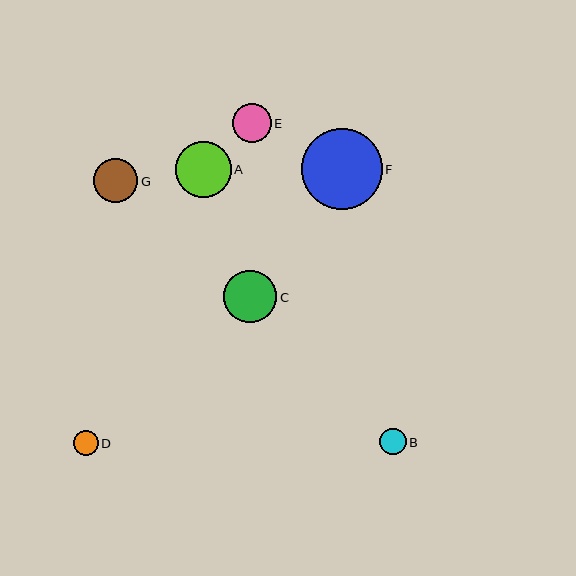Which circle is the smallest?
Circle D is the smallest with a size of approximately 25 pixels.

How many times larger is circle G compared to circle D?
Circle G is approximately 1.7 times the size of circle D.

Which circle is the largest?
Circle F is the largest with a size of approximately 81 pixels.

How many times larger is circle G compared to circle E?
Circle G is approximately 1.1 times the size of circle E.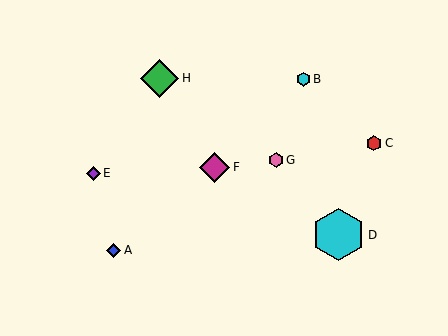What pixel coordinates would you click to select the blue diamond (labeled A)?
Click at (113, 250) to select the blue diamond A.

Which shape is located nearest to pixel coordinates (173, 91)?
The green diamond (labeled H) at (160, 78) is nearest to that location.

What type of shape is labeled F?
Shape F is a magenta diamond.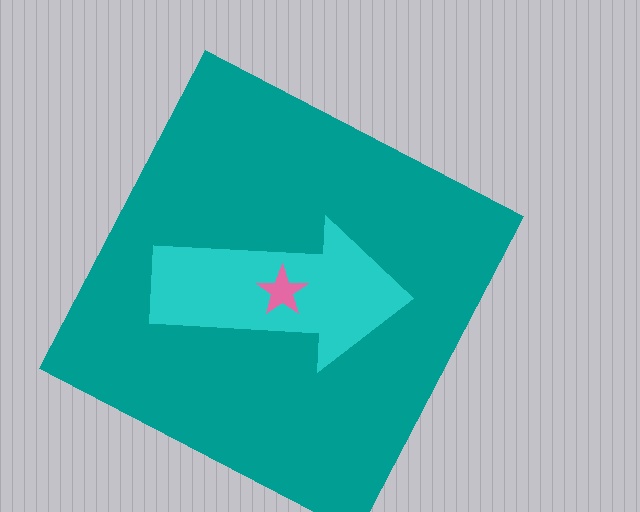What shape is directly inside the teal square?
The cyan arrow.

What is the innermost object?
The pink star.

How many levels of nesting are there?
3.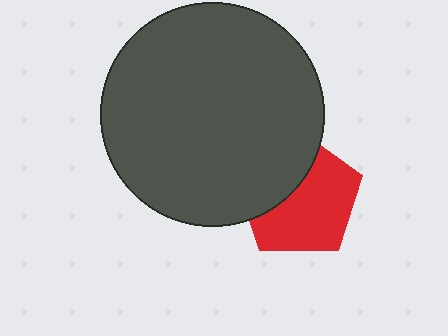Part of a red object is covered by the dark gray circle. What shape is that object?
It is a pentagon.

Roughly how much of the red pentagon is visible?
About half of it is visible (roughly 62%).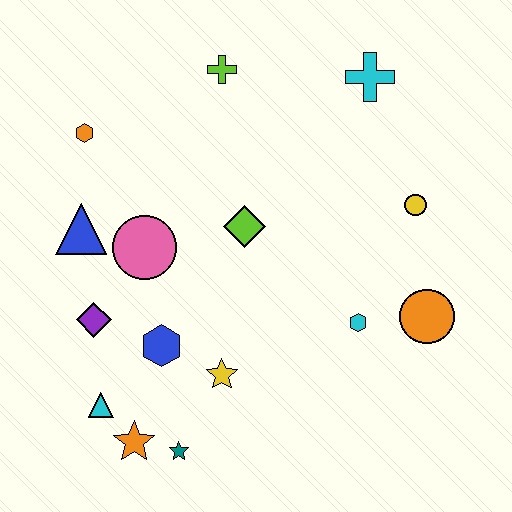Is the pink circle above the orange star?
Yes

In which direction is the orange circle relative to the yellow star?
The orange circle is to the right of the yellow star.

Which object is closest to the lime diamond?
The pink circle is closest to the lime diamond.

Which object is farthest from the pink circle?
The orange circle is farthest from the pink circle.